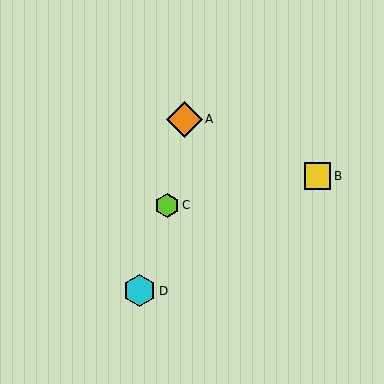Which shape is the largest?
The orange diamond (labeled A) is the largest.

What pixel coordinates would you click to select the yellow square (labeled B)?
Click at (318, 176) to select the yellow square B.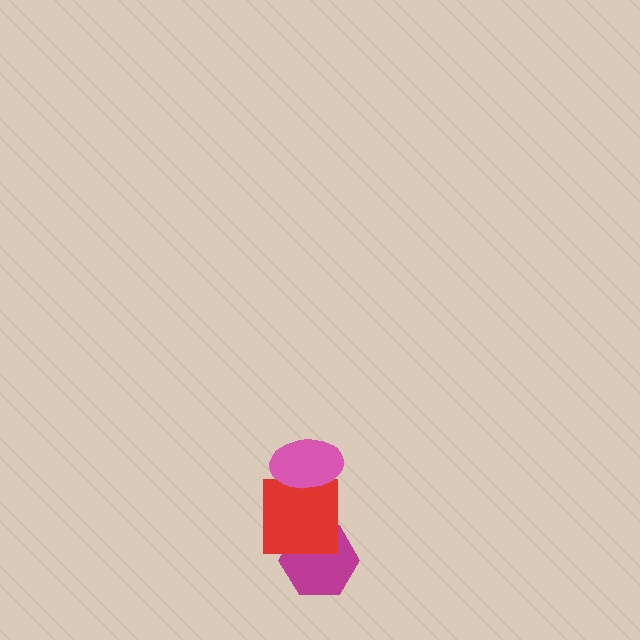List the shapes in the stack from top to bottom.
From top to bottom: the pink ellipse, the red square, the magenta hexagon.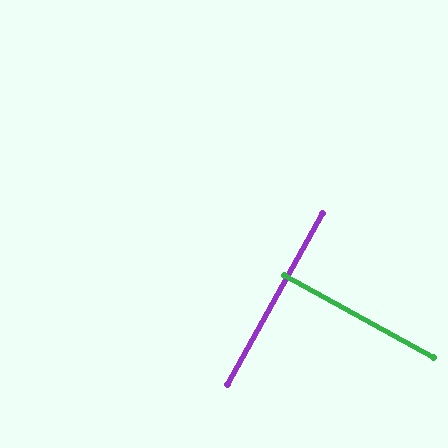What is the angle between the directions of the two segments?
Approximately 90 degrees.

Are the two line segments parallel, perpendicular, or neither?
Perpendicular — they meet at approximately 90°.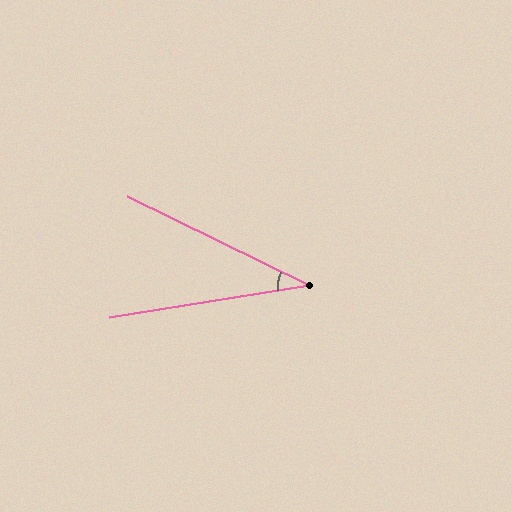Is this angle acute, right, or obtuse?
It is acute.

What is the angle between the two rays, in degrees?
Approximately 35 degrees.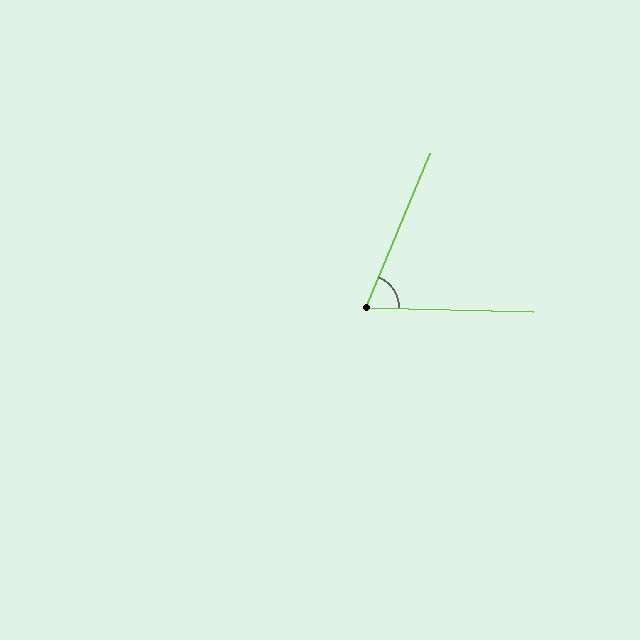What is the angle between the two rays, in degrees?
Approximately 69 degrees.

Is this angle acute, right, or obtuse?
It is acute.